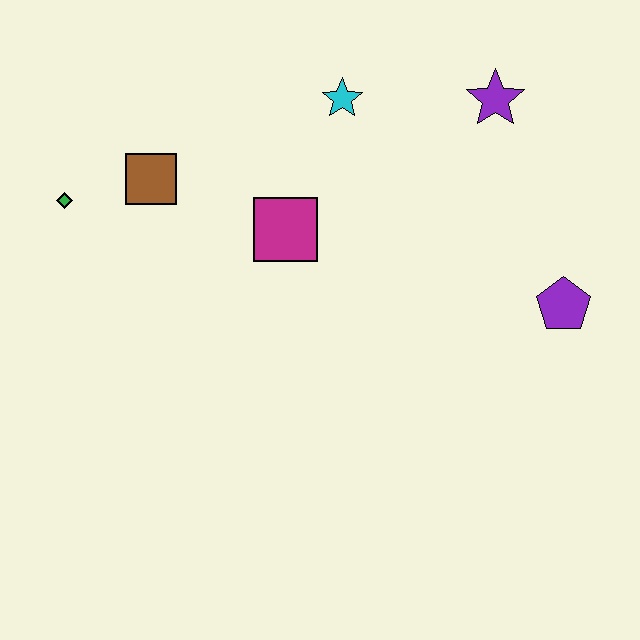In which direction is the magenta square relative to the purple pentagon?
The magenta square is to the left of the purple pentagon.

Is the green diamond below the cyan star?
Yes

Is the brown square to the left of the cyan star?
Yes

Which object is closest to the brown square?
The green diamond is closest to the brown square.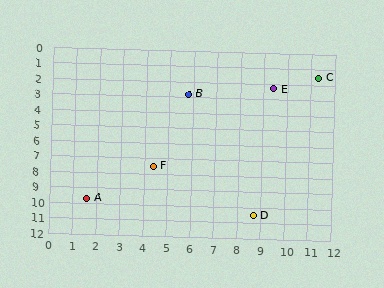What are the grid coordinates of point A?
Point A is at approximately (1.6, 9.7).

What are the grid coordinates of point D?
Point D is at approximately (8.7, 10.5).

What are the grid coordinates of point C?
Point C is at approximately (11.3, 1.5).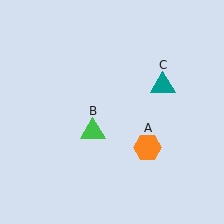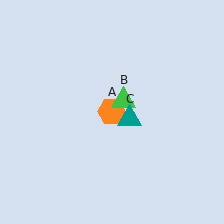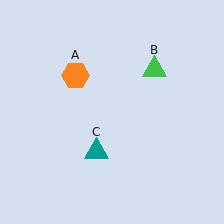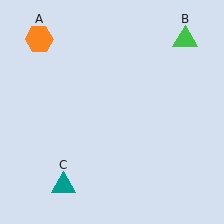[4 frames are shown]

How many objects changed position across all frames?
3 objects changed position: orange hexagon (object A), green triangle (object B), teal triangle (object C).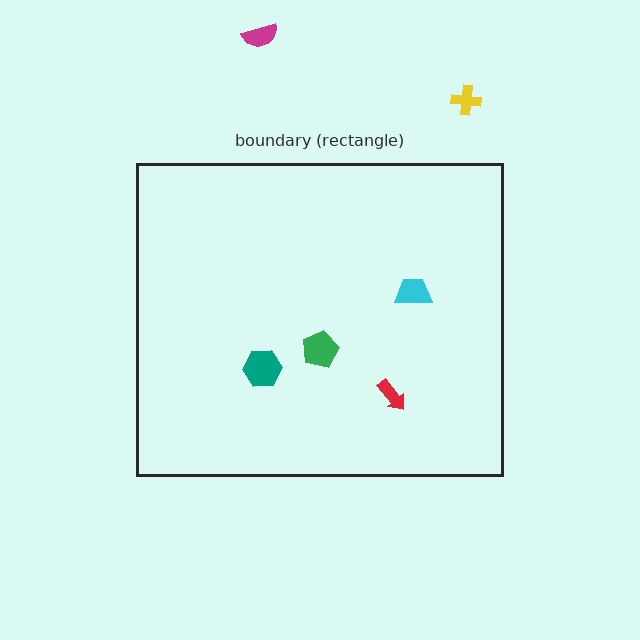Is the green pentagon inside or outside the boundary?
Inside.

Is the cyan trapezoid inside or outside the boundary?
Inside.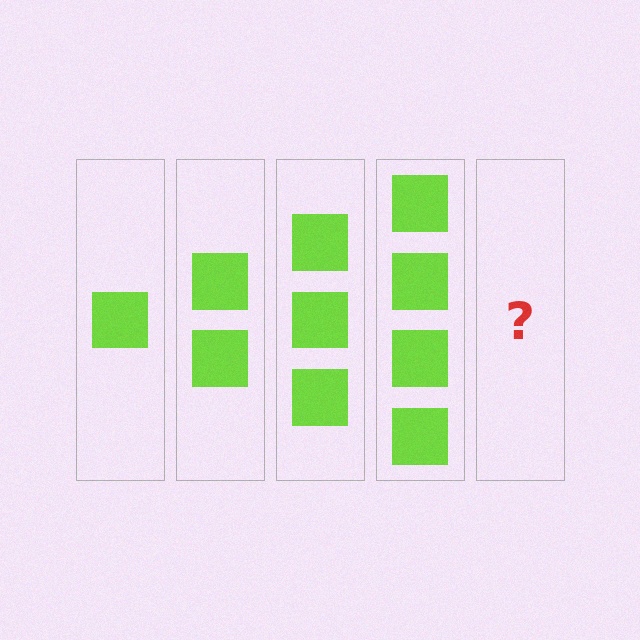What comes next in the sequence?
The next element should be 5 squares.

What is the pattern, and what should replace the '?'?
The pattern is that each step adds one more square. The '?' should be 5 squares.